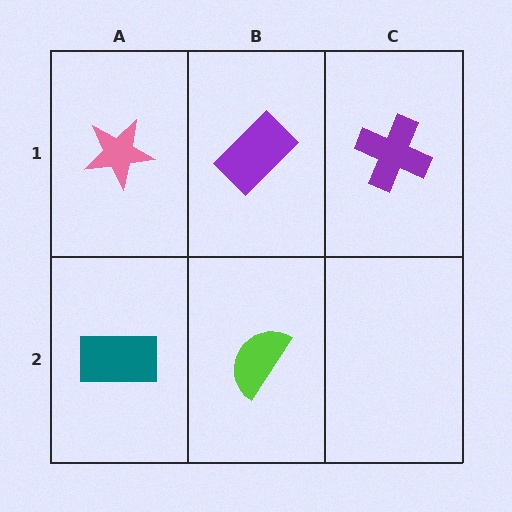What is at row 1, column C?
A purple cross.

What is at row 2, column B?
A lime semicircle.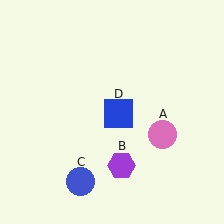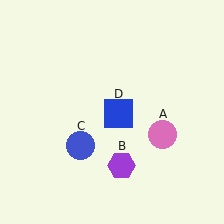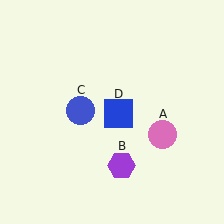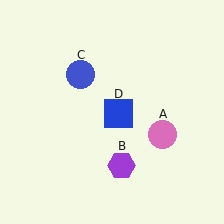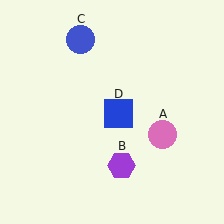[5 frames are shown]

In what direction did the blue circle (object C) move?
The blue circle (object C) moved up.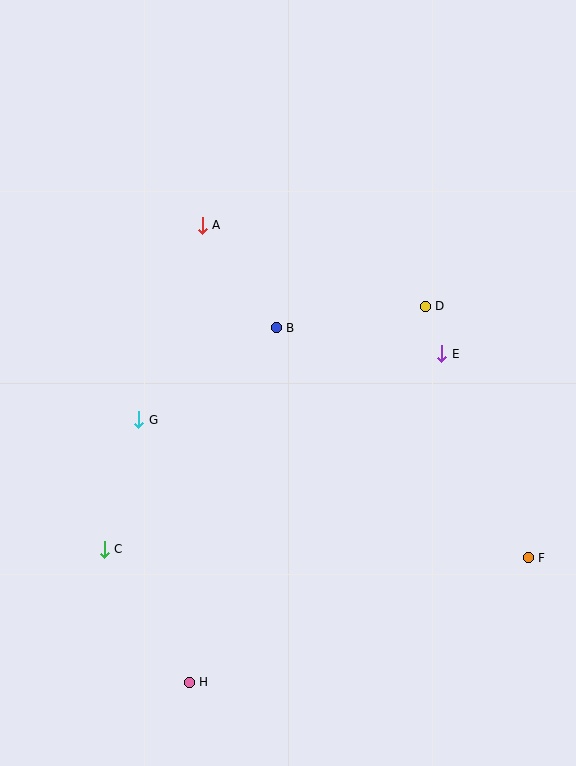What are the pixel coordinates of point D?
Point D is at (425, 306).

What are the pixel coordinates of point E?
Point E is at (442, 354).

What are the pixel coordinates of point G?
Point G is at (139, 420).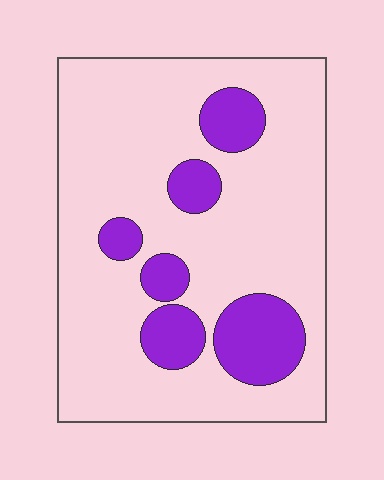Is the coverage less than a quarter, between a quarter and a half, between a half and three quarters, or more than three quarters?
Less than a quarter.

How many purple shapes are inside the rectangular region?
6.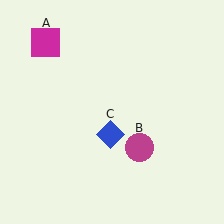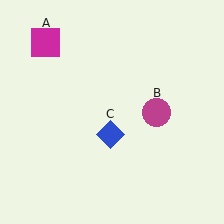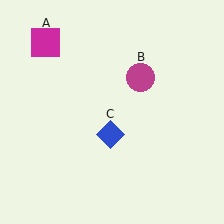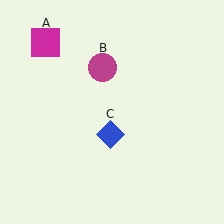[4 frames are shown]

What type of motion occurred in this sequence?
The magenta circle (object B) rotated counterclockwise around the center of the scene.